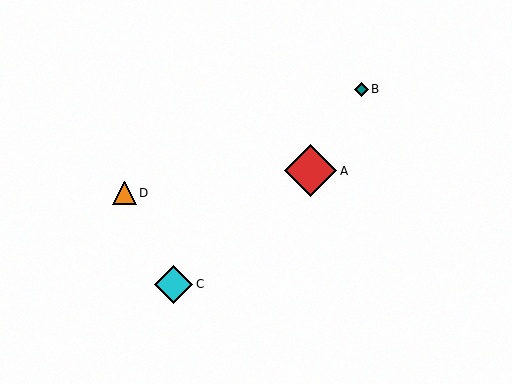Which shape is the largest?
The red diamond (labeled A) is the largest.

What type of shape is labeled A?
Shape A is a red diamond.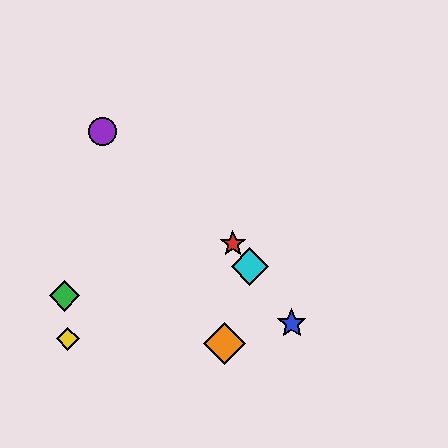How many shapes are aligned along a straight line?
3 shapes (the red star, the blue star, the cyan diamond) are aligned along a straight line.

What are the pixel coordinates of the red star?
The red star is at (233, 244).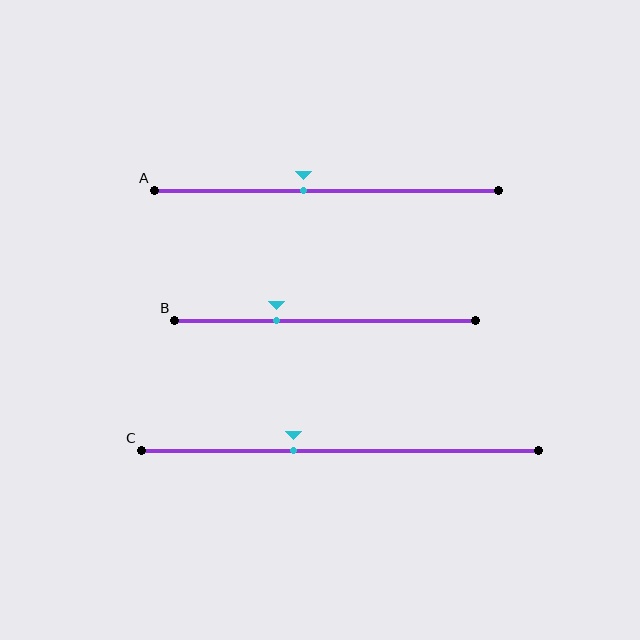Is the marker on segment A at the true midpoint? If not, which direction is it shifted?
No, the marker on segment A is shifted to the left by about 7% of the segment length.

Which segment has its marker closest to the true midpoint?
Segment A has its marker closest to the true midpoint.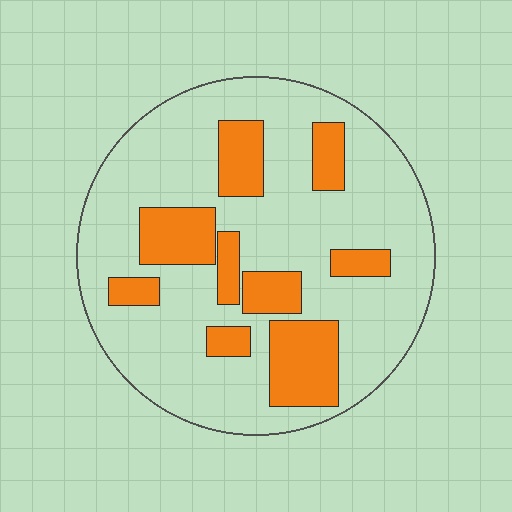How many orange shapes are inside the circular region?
9.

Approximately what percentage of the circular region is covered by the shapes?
Approximately 25%.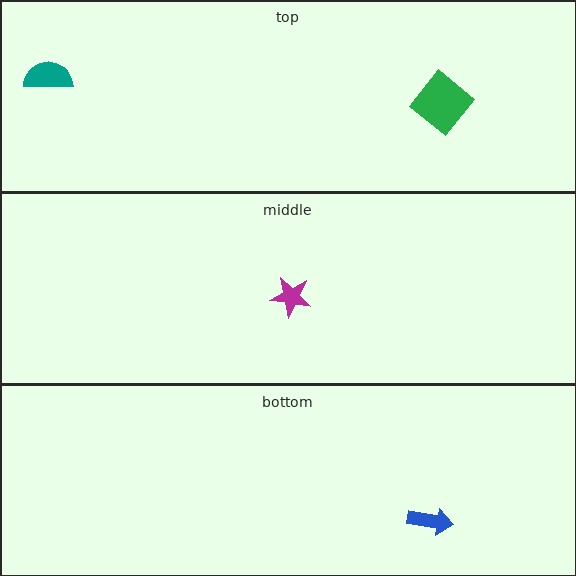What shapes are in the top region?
The green diamond, the teal semicircle.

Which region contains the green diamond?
The top region.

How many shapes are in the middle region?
1.